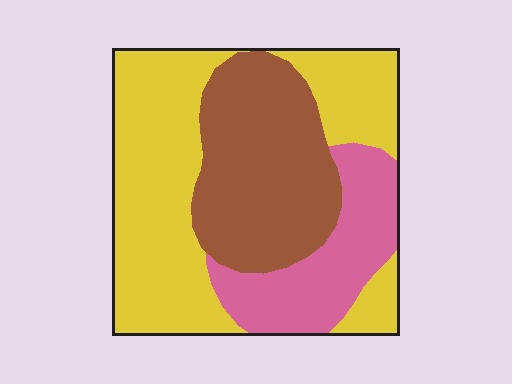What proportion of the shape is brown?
Brown takes up about one third (1/3) of the shape.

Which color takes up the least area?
Pink, at roughly 20%.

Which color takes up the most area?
Yellow, at roughly 50%.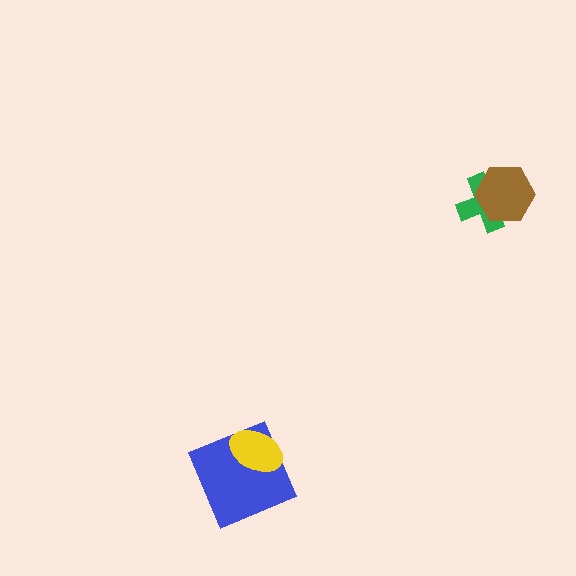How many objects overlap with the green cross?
1 object overlaps with the green cross.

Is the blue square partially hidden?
Yes, it is partially covered by another shape.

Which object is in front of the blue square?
The yellow ellipse is in front of the blue square.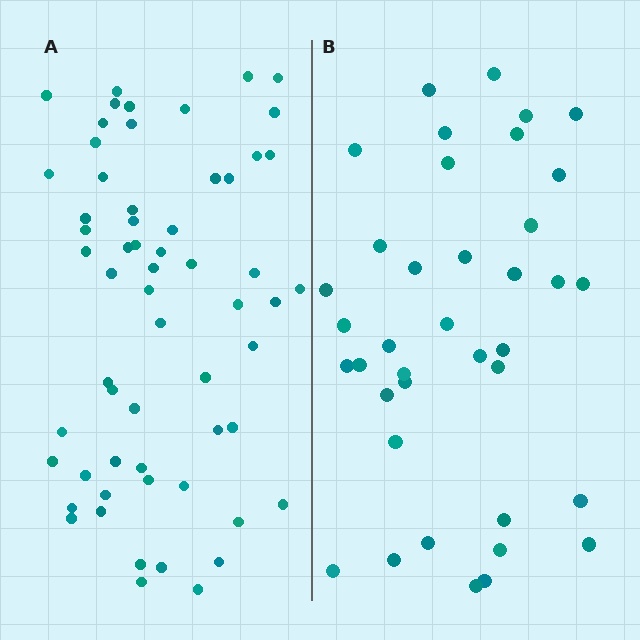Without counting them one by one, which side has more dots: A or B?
Region A (the left region) has more dots.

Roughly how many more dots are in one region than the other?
Region A has approximately 20 more dots than region B.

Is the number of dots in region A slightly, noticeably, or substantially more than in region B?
Region A has substantially more. The ratio is roughly 1.6 to 1.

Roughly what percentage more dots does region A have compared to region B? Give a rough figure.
About 60% more.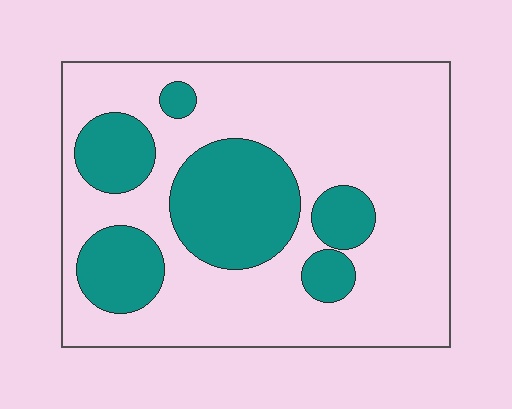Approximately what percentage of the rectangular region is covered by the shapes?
Approximately 30%.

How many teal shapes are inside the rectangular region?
6.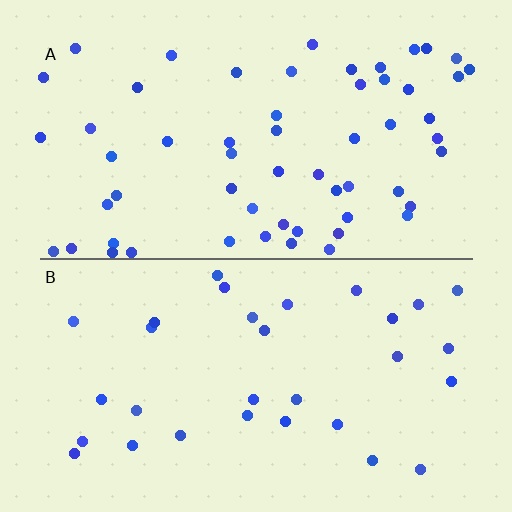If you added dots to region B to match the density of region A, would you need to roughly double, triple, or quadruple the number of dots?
Approximately double.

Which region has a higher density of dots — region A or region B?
A (the top).